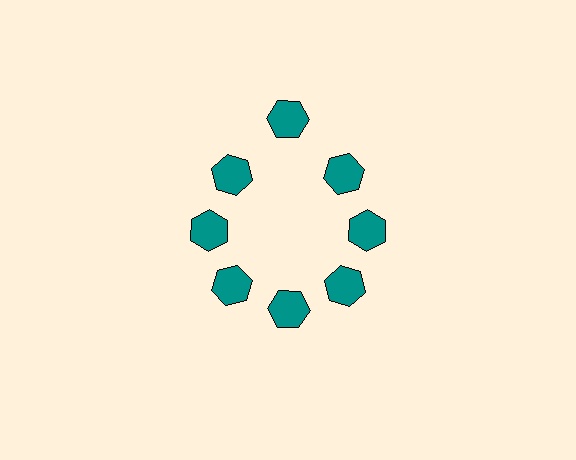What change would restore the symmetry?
The symmetry would be restored by moving it inward, back onto the ring so that all 8 hexagons sit at equal angles and equal distance from the center.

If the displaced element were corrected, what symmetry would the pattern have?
It would have 8-fold rotational symmetry — the pattern would map onto itself every 45 degrees.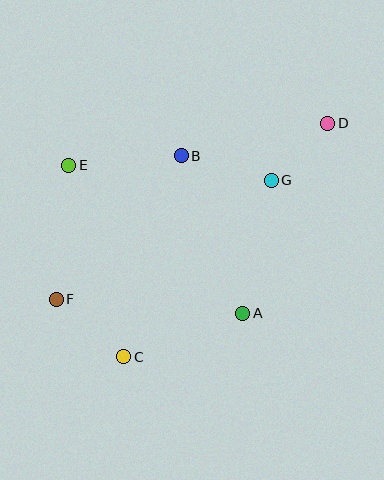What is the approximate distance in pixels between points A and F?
The distance between A and F is approximately 187 pixels.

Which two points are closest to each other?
Points D and G are closest to each other.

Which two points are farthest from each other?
Points D and F are farthest from each other.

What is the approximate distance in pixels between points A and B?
The distance between A and B is approximately 169 pixels.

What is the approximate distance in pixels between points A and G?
The distance between A and G is approximately 136 pixels.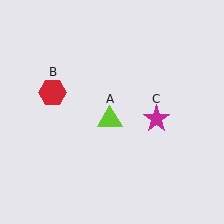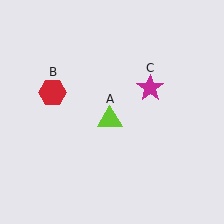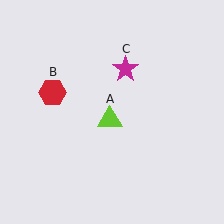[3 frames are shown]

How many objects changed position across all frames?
1 object changed position: magenta star (object C).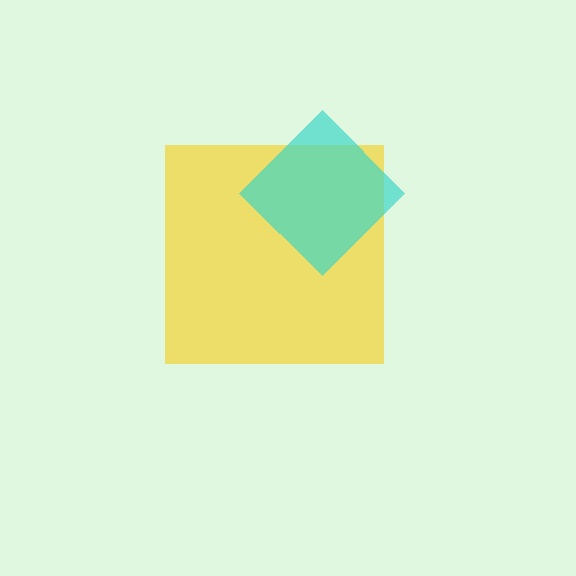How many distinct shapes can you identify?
There are 2 distinct shapes: a yellow square, a cyan diamond.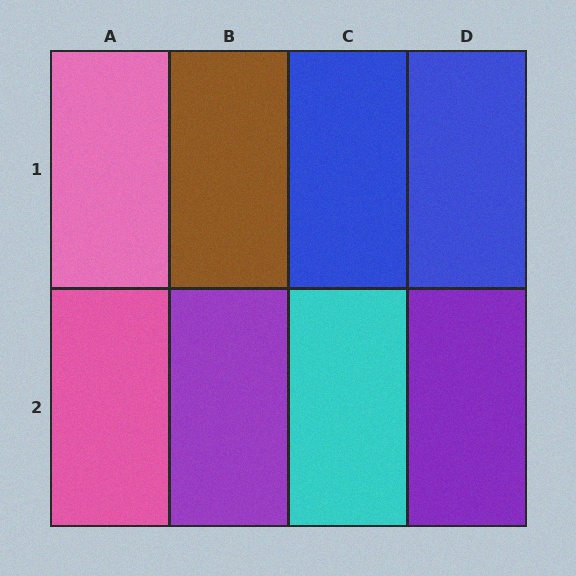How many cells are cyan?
1 cell is cyan.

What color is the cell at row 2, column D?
Purple.